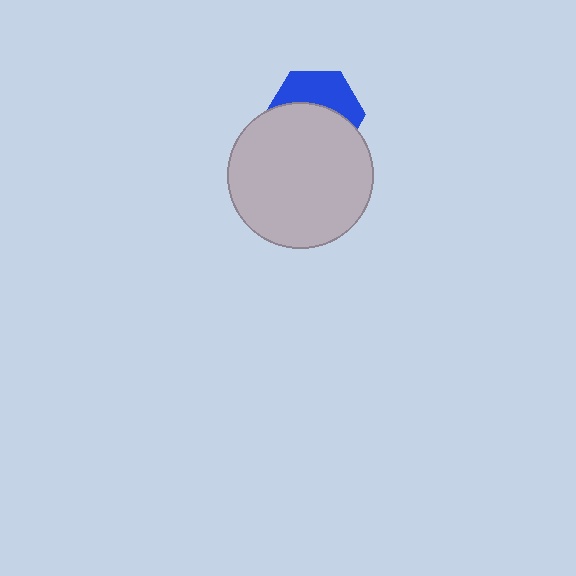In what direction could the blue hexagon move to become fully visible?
The blue hexagon could move up. That would shift it out from behind the light gray circle entirely.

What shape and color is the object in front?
The object in front is a light gray circle.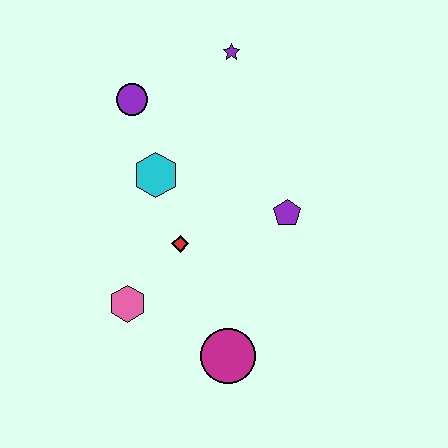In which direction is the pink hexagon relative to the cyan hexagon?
The pink hexagon is below the cyan hexagon.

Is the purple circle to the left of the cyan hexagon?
Yes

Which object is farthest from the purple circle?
The magenta circle is farthest from the purple circle.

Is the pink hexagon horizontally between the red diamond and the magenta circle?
No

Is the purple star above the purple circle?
Yes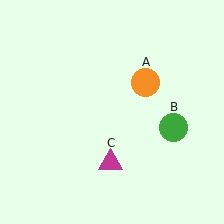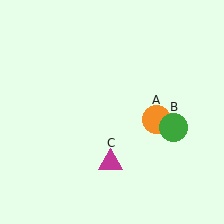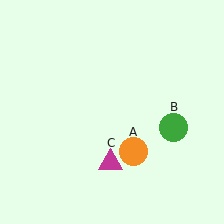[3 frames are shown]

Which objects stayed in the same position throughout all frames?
Green circle (object B) and magenta triangle (object C) remained stationary.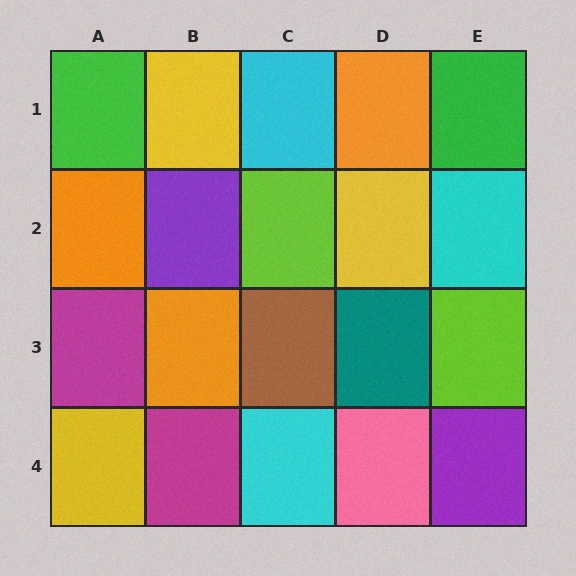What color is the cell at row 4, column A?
Yellow.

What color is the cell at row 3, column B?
Orange.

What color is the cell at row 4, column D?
Pink.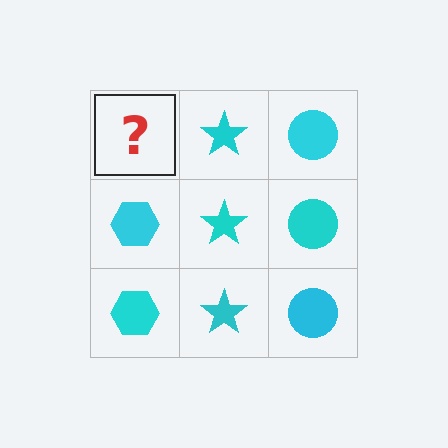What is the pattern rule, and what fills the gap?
The rule is that each column has a consistent shape. The gap should be filled with a cyan hexagon.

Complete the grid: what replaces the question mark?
The question mark should be replaced with a cyan hexagon.